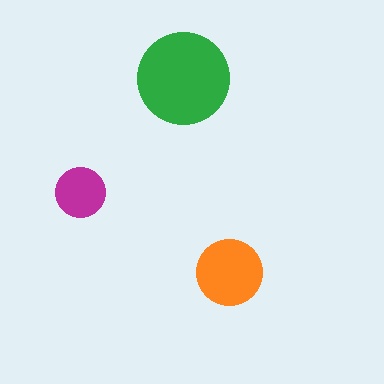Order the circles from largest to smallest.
the green one, the orange one, the magenta one.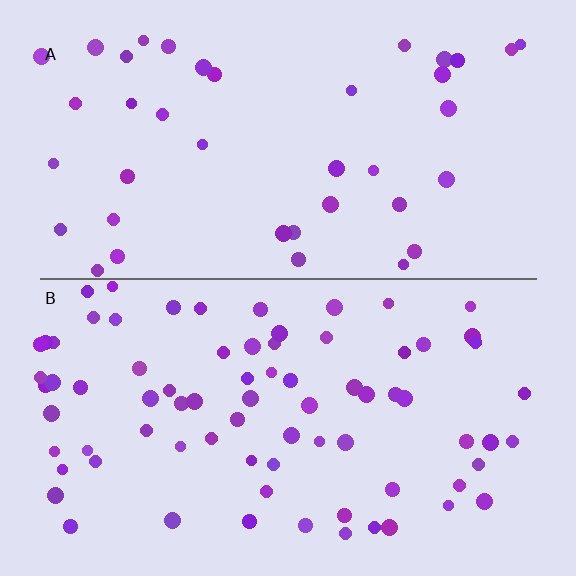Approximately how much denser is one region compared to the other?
Approximately 1.9× — region B over region A.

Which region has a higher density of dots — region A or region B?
B (the bottom).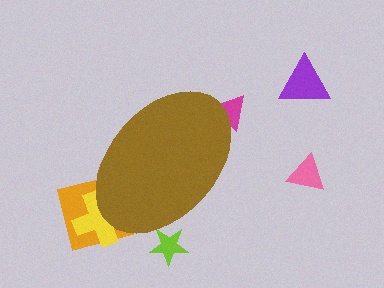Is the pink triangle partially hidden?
No, the pink triangle is fully visible.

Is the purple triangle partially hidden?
No, the purple triangle is fully visible.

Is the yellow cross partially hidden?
Yes, the yellow cross is partially hidden behind the brown ellipse.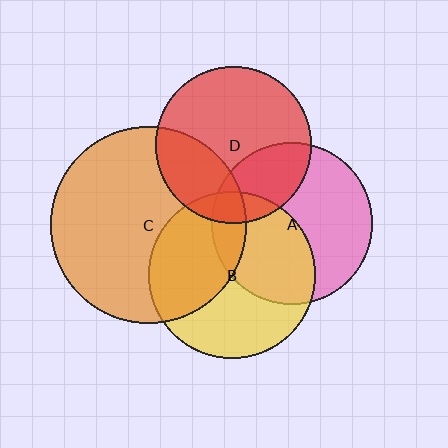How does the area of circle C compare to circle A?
Approximately 1.5 times.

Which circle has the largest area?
Circle C (orange).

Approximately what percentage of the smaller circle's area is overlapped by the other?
Approximately 30%.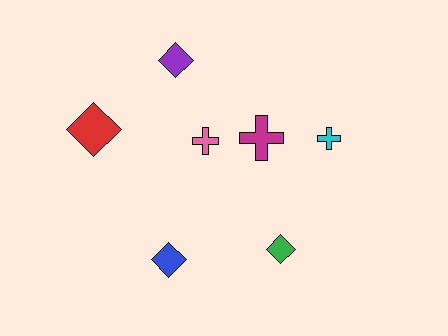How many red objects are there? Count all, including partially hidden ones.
There is 1 red object.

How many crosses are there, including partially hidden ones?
There are 3 crosses.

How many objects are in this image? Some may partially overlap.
There are 7 objects.